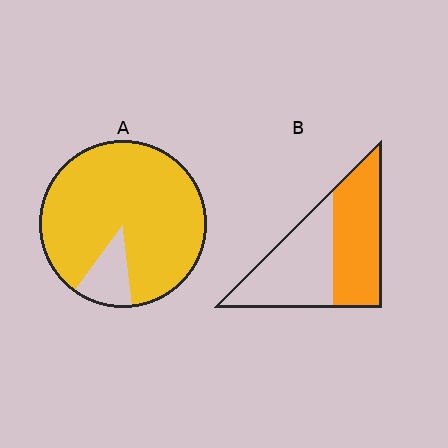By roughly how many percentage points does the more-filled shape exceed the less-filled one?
By roughly 40 percentage points (A over B).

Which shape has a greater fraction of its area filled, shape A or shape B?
Shape A.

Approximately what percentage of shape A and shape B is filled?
A is approximately 90% and B is approximately 50%.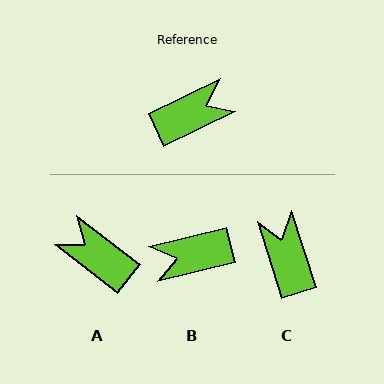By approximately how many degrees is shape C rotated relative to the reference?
Approximately 82 degrees counter-clockwise.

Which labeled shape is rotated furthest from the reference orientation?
B, about 168 degrees away.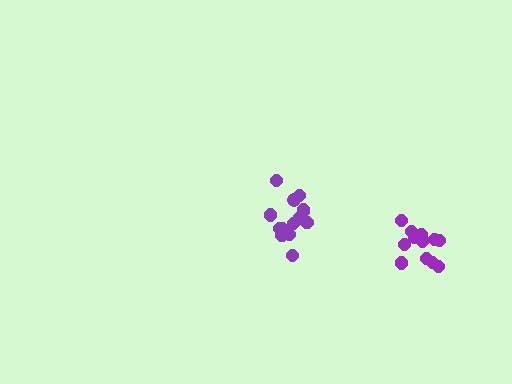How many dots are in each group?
Group 1: 12 dots, Group 2: 14 dots (26 total).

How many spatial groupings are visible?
There are 2 spatial groupings.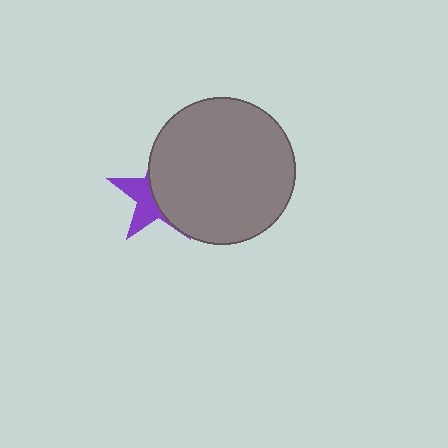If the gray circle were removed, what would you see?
You would see the complete purple star.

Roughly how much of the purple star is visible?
A small part of it is visible (roughly 41%).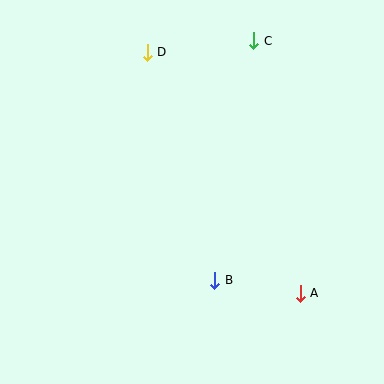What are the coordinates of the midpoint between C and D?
The midpoint between C and D is at (200, 46).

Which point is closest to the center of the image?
Point B at (215, 280) is closest to the center.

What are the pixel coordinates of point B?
Point B is at (215, 280).